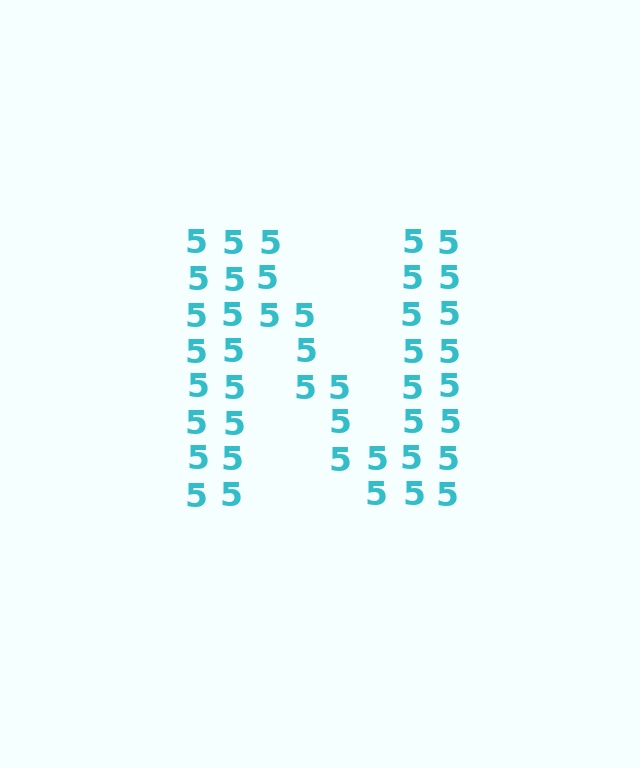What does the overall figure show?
The overall figure shows the letter N.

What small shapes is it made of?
It is made of small digit 5's.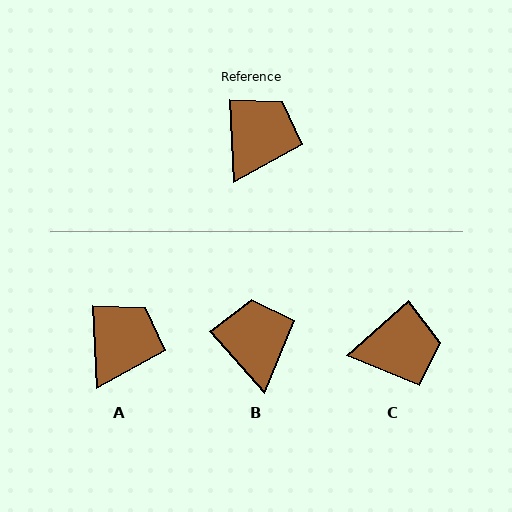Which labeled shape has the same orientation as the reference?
A.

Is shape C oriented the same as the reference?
No, it is off by about 51 degrees.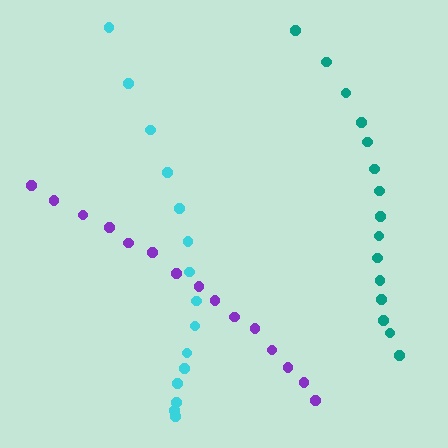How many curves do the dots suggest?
There are 3 distinct paths.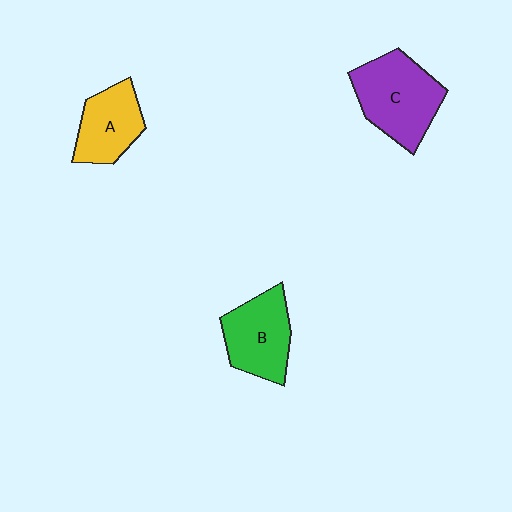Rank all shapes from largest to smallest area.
From largest to smallest: C (purple), B (green), A (yellow).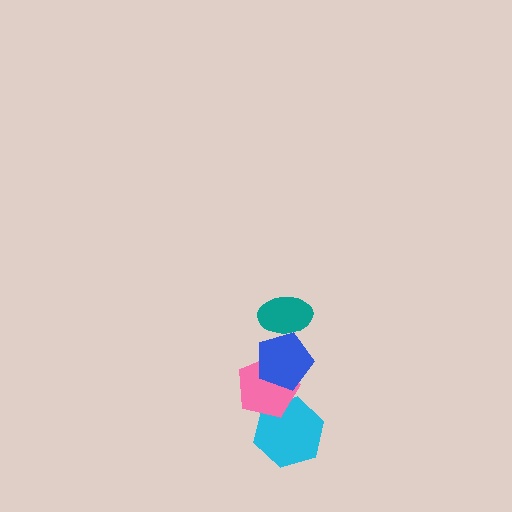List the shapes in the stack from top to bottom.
From top to bottom: the teal ellipse, the blue pentagon, the pink pentagon, the cyan hexagon.